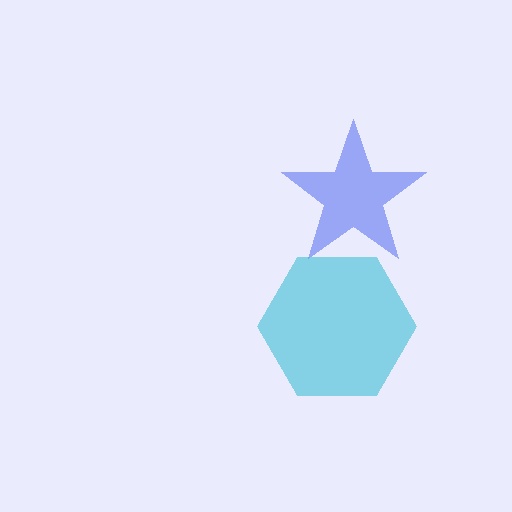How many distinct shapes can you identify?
There are 2 distinct shapes: a blue star, a cyan hexagon.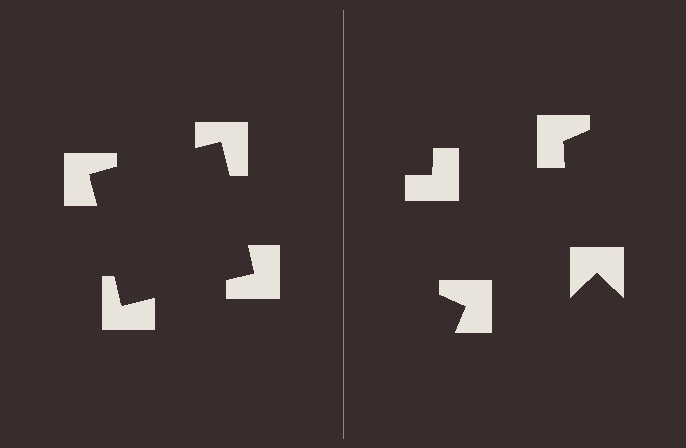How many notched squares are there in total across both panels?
8 — 4 on each side.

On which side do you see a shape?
An illusory square appears on the left side. On the right side the wedge cuts are rotated, so no coherent shape forms.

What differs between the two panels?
The notched squares are positioned identically on both sides; only the wedge orientations differ. On the left they align to a square; on the right they are misaligned.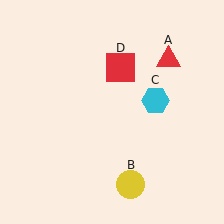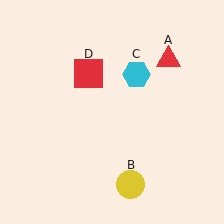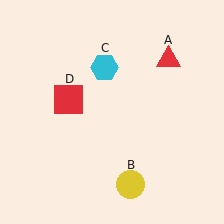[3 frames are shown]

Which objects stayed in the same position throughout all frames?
Red triangle (object A) and yellow circle (object B) remained stationary.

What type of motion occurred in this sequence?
The cyan hexagon (object C), red square (object D) rotated counterclockwise around the center of the scene.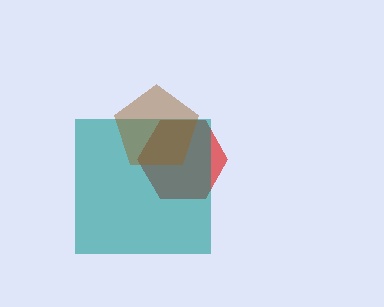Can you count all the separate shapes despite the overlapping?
Yes, there are 3 separate shapes.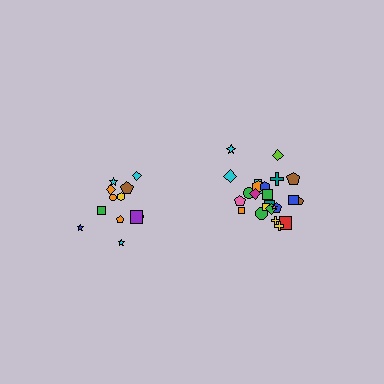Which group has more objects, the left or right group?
The right group.